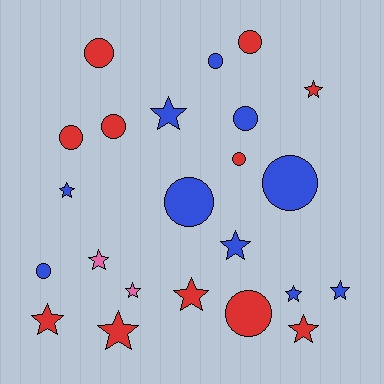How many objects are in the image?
There are 23 objects.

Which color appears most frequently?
Red, with 11 objects.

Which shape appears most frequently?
Star, with 12 objects.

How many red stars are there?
There are 5 red stars.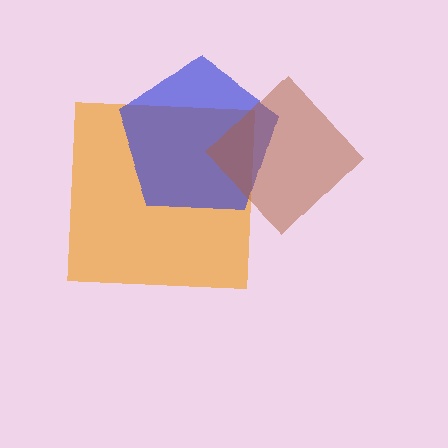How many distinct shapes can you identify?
There are 3 distinct shapes: an orange square, a blue pentagon, a brown diamond.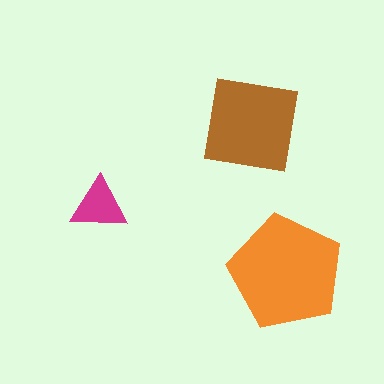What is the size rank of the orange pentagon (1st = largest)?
1st.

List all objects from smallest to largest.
The magenta triangle, the brown square, the orange pentagon.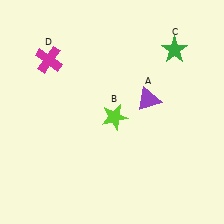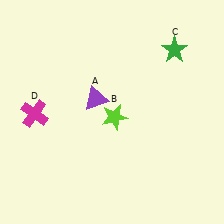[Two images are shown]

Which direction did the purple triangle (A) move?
The purple triangle (A) moved left.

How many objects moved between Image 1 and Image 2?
2 objects moved between the two images.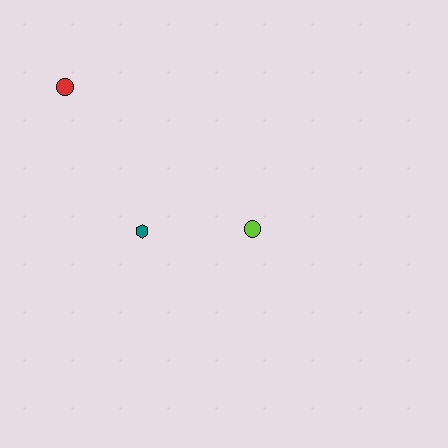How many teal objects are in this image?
There is 1 teal object.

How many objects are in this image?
There are 3 objects.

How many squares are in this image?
There are no squares.